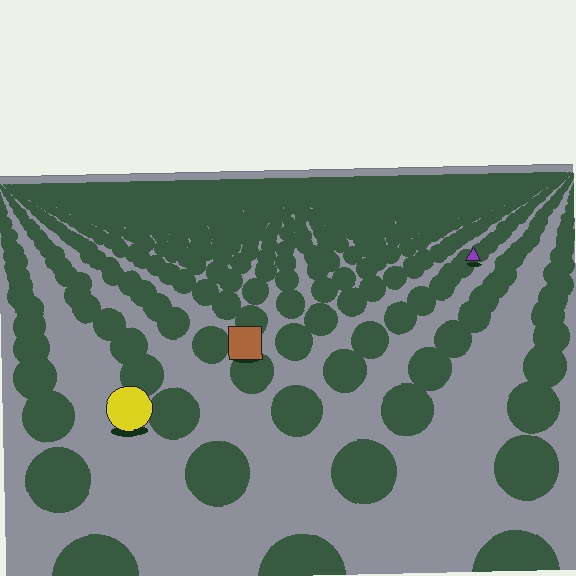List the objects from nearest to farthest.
From nearest to farthest: the yellow circle, the brown square, the purple triangle.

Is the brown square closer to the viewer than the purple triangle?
Yes. The brown square is closer — you can tell from the texture gradient: the ground texture is coarser near it.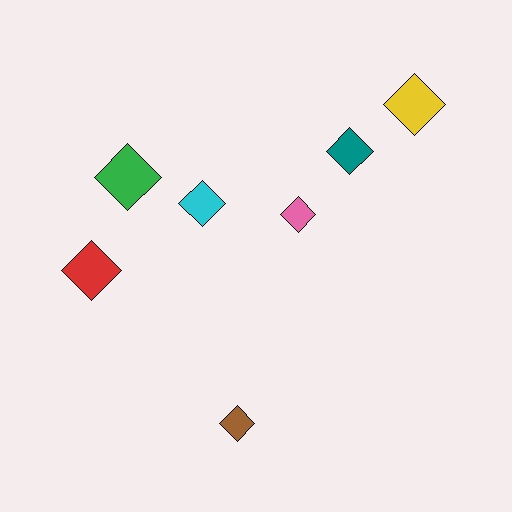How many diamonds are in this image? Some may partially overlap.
There are 7 diamonds.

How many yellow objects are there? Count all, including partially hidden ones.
There is 1 yellow object.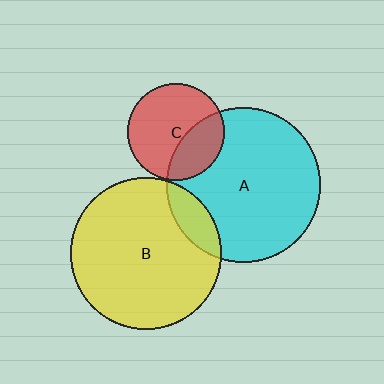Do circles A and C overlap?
Yes.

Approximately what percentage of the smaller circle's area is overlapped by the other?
Approximately 35%.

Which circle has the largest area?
Circle A (cyan).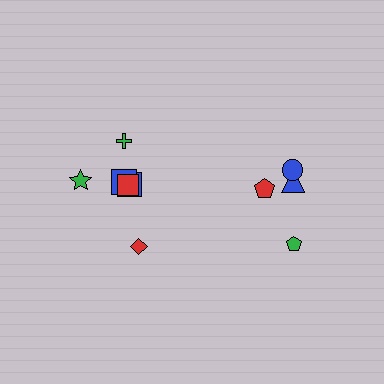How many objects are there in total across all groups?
There are 10 objects.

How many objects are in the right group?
There are 4 objects.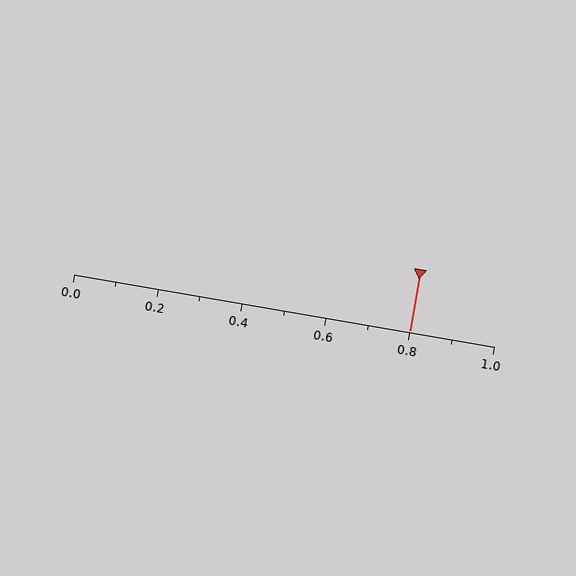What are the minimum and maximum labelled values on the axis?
The axis runs from 0.0 to 1.0.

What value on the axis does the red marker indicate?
The marker indicates approximately 0.8.